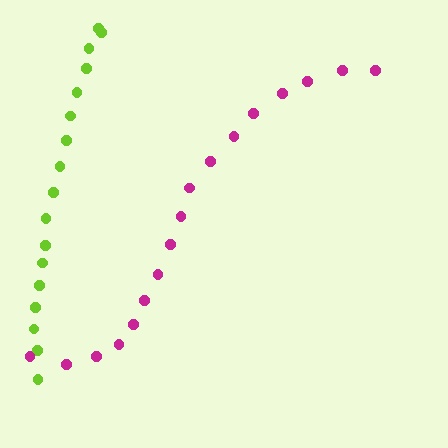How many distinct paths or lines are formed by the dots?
There are 2 distinct paths.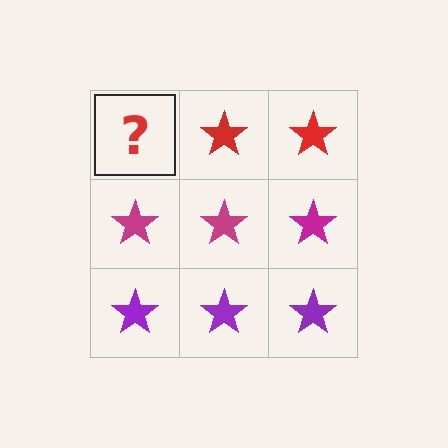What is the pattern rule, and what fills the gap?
The rule is that each row has a consistent color. The gap should be filled with a red star.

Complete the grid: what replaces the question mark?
The question mark should be replaced with a red star.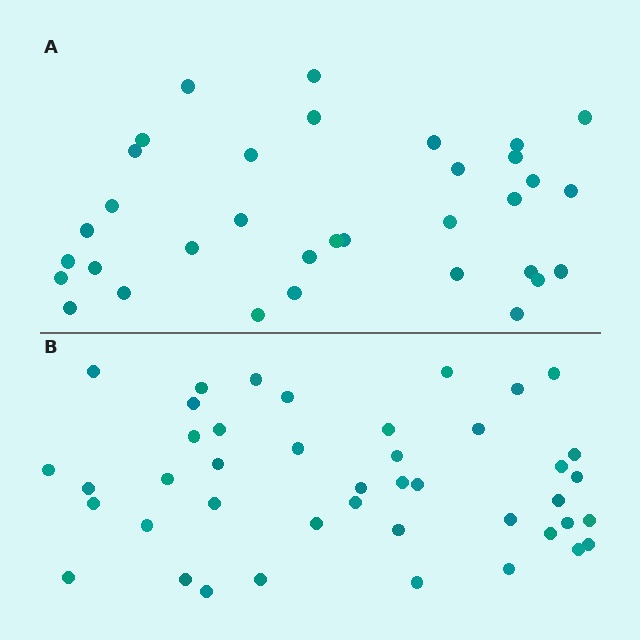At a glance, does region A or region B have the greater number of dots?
Region B (the bottom region) has more dots.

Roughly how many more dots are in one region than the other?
Region B has roughly 8 or so more dots than region A.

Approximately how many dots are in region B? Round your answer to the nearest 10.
About 40 dots. (The exact count is 43, which rounds to 40.)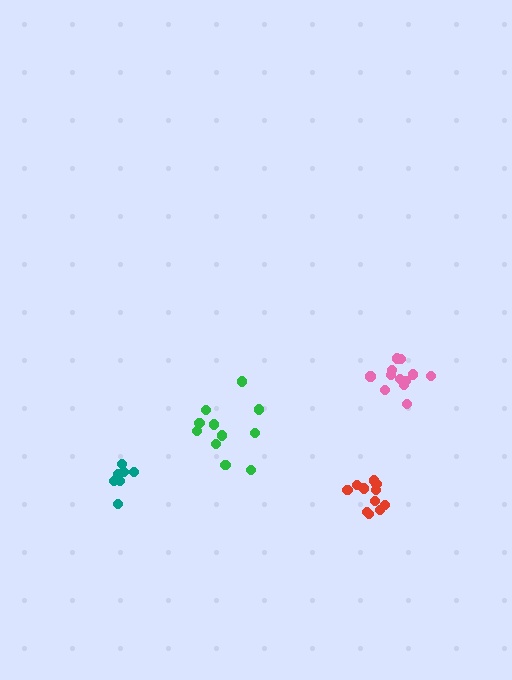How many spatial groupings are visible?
There are 4 spatial groupings.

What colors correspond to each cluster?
The clusters are colored: green, pink, teal, red.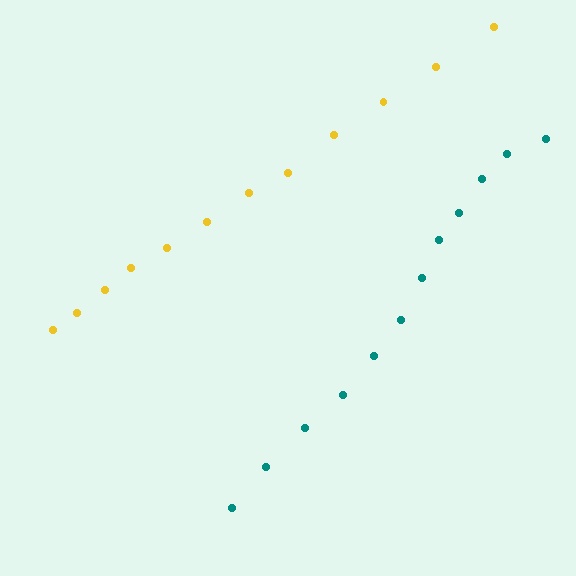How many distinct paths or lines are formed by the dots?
There are 2 distinct paths.